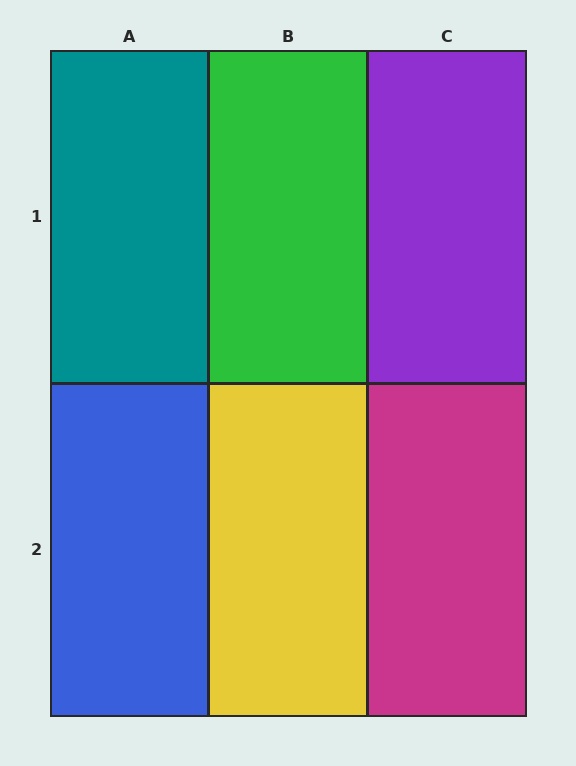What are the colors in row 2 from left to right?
Blue, yellow, magenta.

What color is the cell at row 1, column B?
Green.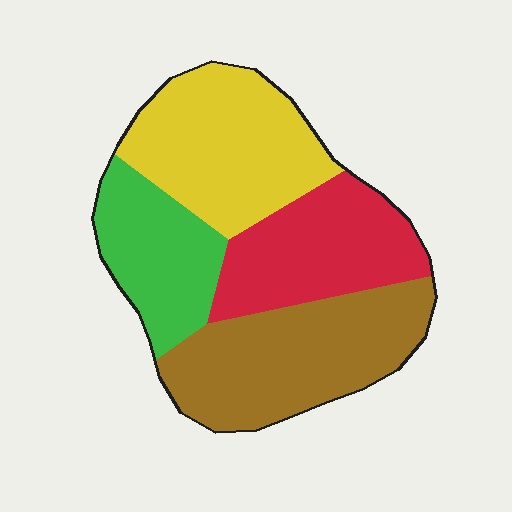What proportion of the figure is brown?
Brown covers 30% of the figure.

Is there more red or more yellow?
Yellow.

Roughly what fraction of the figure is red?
Red takes up about one quarter (1/4) of the figure.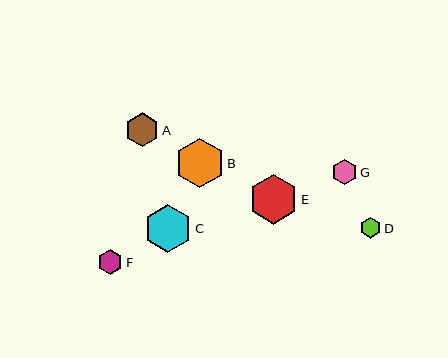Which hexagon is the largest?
Hexagon E is the largest with a size of approximately 49 pixels.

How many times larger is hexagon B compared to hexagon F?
Hexagon B is approximately 2.0 times the size of hexagon F.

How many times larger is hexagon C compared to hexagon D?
Hexagon C is approximately 2.3 times the size of hexagon D.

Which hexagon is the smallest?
Hexagon D is the smallest with a size of approximately 21 pixels.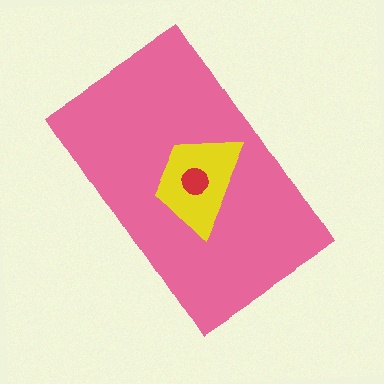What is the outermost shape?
The pink rectangle.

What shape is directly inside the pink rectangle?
The yellow trapezoid.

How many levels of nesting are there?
3.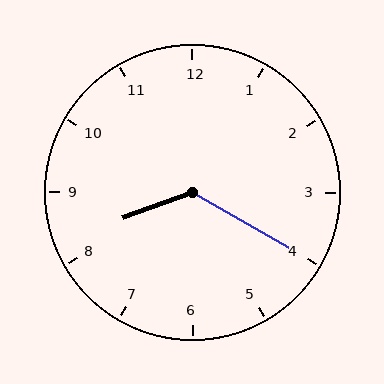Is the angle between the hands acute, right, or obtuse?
It is obtuse.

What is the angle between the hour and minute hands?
Approximately 130 degrees.